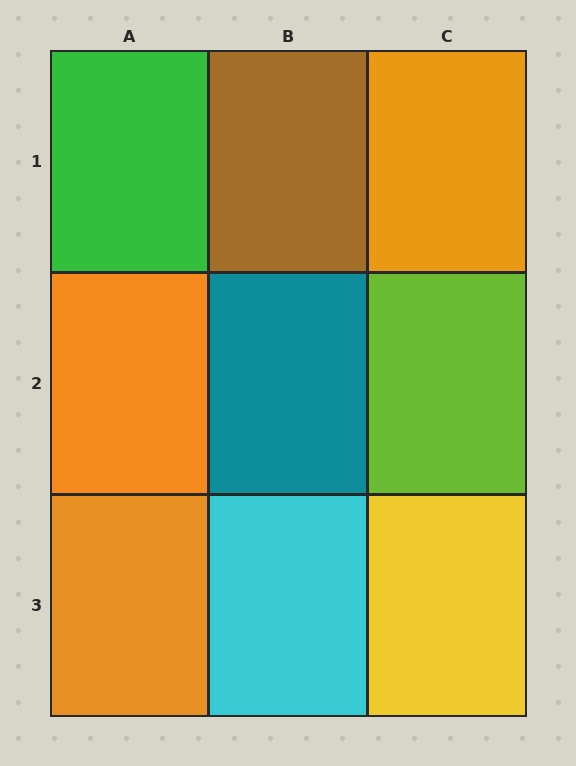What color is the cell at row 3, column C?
Yellow.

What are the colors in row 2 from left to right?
Orange, teal, lime.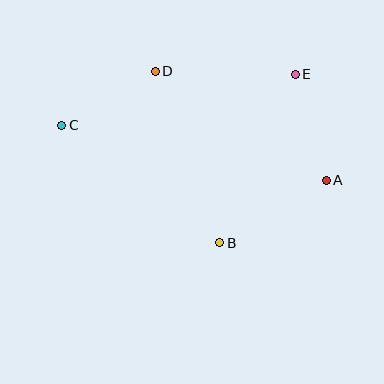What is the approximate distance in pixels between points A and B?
The distance between A and B is approximately 123 pixels.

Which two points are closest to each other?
Points C and D are closest to each other.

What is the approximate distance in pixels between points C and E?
The distance between C and E is approximately 239 pixels.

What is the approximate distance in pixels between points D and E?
The distance between D and E is approximately 140 pixels.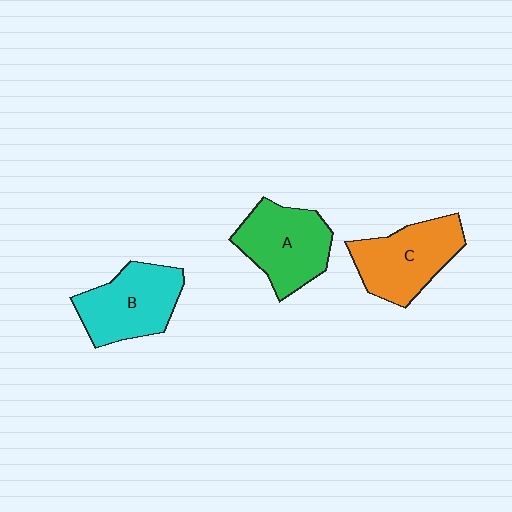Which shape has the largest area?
Shape C (orange).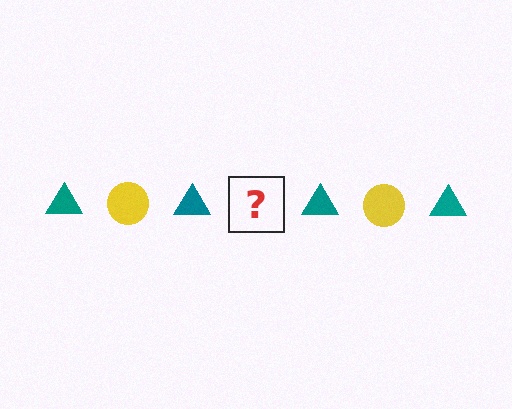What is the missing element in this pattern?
The missing element is a yellow circle.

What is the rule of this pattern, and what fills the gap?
The rule is that the pattern alternates between teal triangle and yellow circle. The gap should be filled with a yellow circle.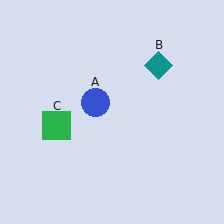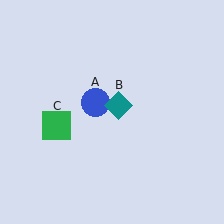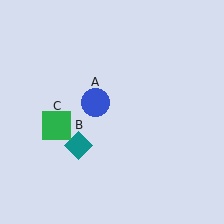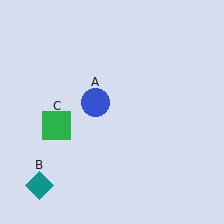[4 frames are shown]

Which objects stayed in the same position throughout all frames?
Blue circle (object A) and green square (object C) remained stationary.